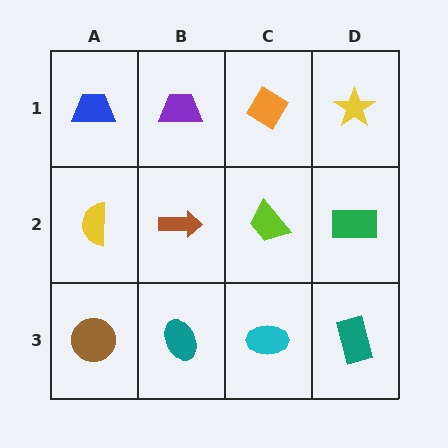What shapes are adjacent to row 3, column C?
A lime trapezoid (row 2, column C), a teal ellipse (row 3, column B), a teal rectangle (row 3, column D).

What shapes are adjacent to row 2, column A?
A blue trapezoid (row 1, column A), a brown circle (row 3, column A), a brown arrow (row 2, column B).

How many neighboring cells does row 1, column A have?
2.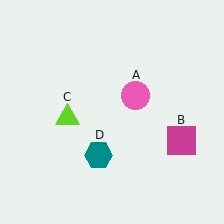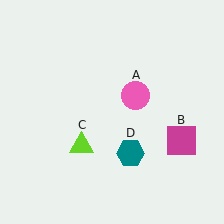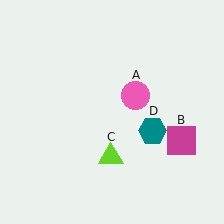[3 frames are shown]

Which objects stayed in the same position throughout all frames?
Pink circle (object A) and magenta square (object B) remained stationary.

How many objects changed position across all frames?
2 objects changed position: lime triangle (object C), teal hexagon (object D).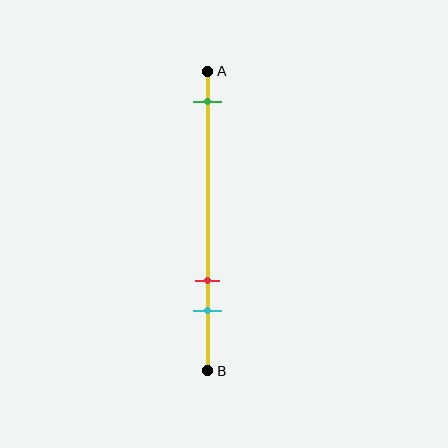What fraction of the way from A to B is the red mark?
The red mark is approximately 70% (0.7) of the way from A to B.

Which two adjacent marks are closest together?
The red and cyan marks are the closest adjacent pair.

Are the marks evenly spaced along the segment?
No, the marks are not evenly spaced.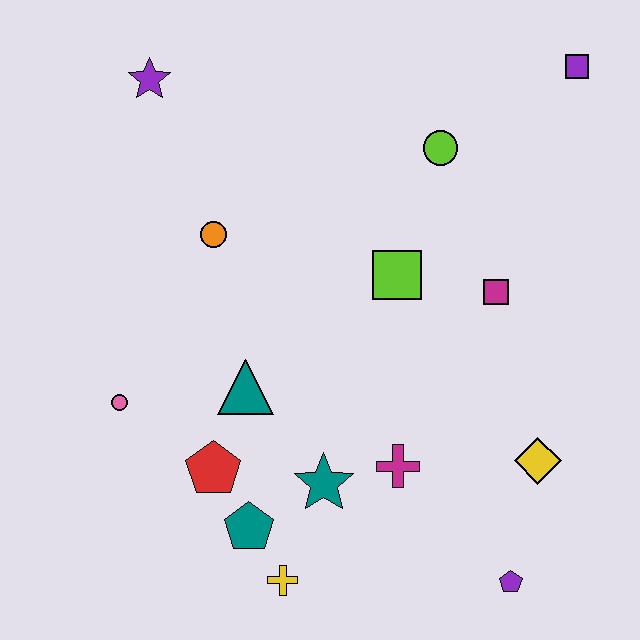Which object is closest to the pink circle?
The red pentagon is closest to the pink circle.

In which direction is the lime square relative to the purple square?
The lime square is below the purple square.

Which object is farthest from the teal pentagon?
The purple square is farthest from the teal pentagon.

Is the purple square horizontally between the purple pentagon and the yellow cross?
No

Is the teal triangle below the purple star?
Yes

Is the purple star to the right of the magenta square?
No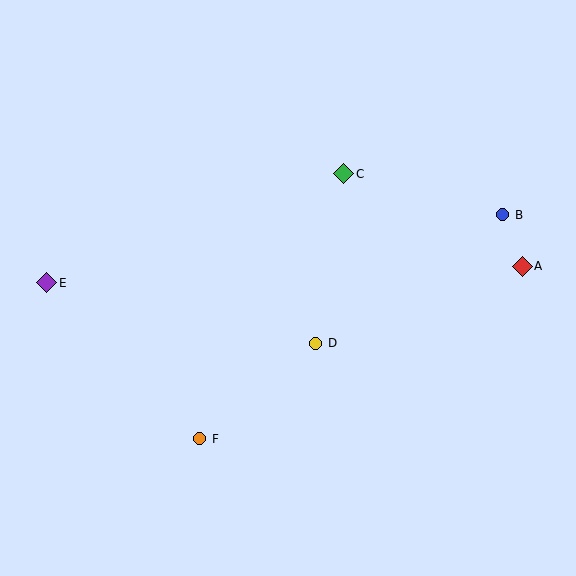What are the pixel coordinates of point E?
Point E is at (47, 283).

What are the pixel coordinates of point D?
Point D is at (316, 343).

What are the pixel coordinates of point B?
Point B is at (503, 215).